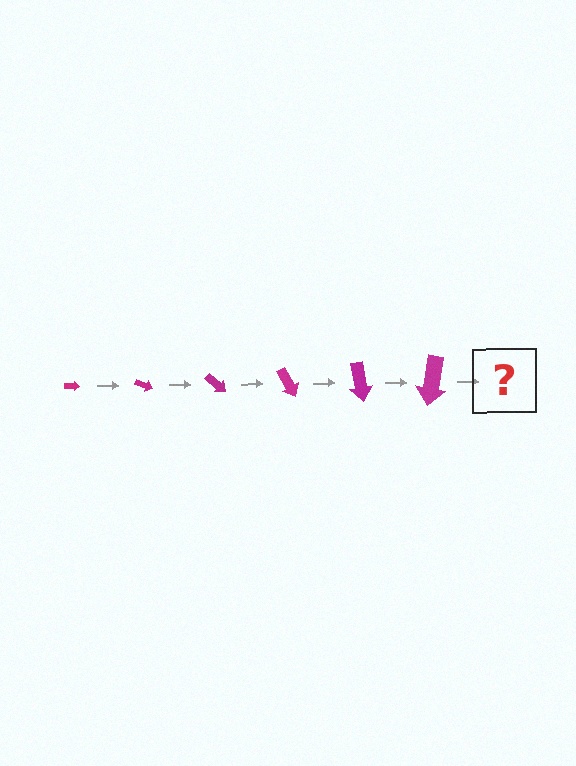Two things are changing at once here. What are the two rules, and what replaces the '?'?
The two rules are that the arrow grows larger each step and it rotates 20 degrees each step. The '?' should be an arrow, larger than the previous one and rotated 120 degrees from the start.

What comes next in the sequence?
The next element should be an arrow, larger than the previous one and rotated 120 degrees from the start.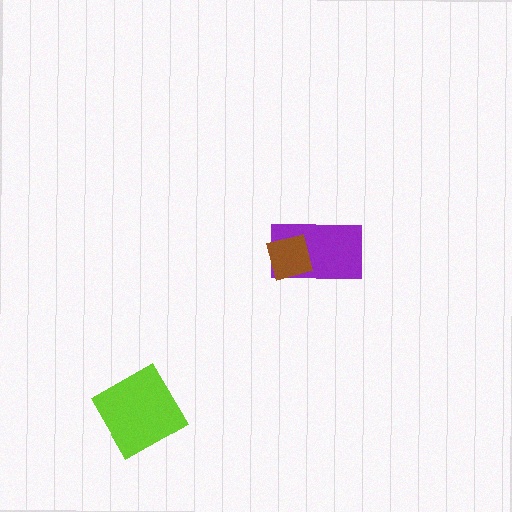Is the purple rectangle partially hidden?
Yes, it is partially covered by another shape.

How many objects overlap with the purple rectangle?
1 object overlaps with the purple rectangle.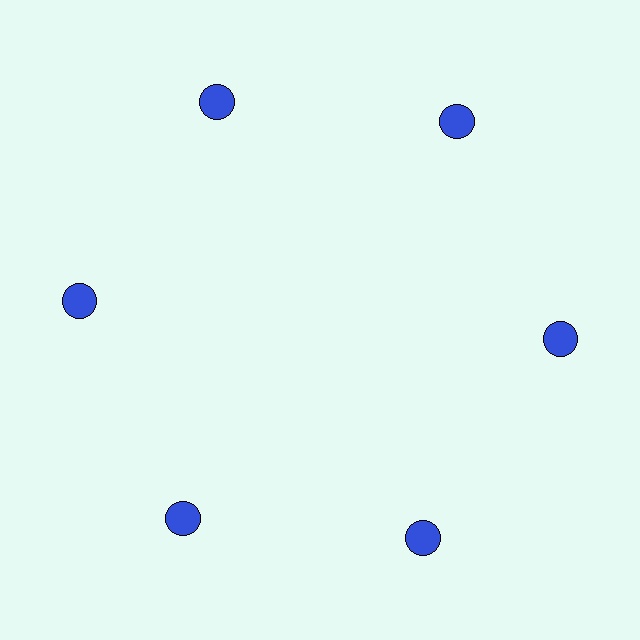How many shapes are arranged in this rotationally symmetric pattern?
There are 6 shapes, arranged in 6 groups of 1.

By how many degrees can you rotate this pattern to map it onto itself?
The pattern maps onto itself every 60 degrees of rotation.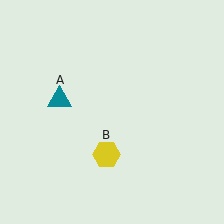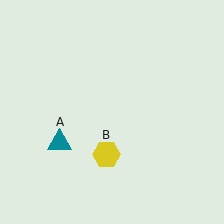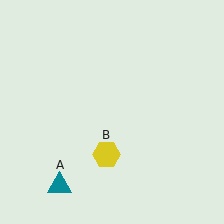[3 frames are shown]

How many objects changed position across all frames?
1 object changed position: teal triangle (object A).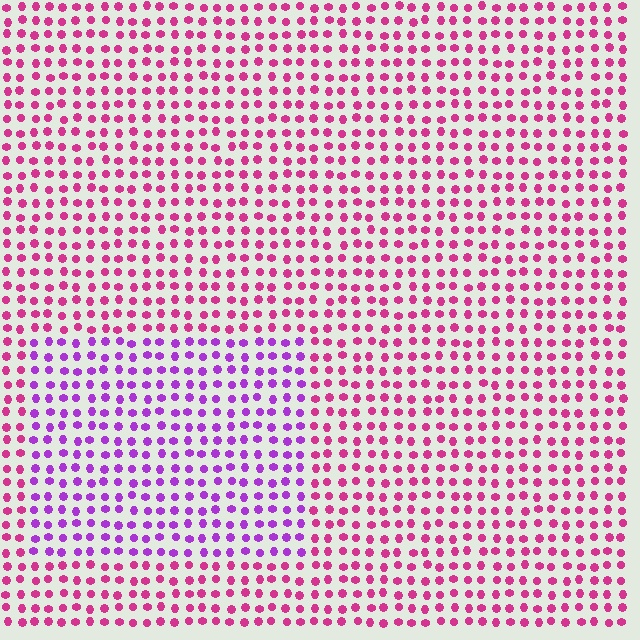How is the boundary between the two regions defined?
The boundary is defined purely by a slight shift in hue (about 40 degrees). Spacing, size, and orientation are identical on both sides.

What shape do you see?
I see a rectangle.